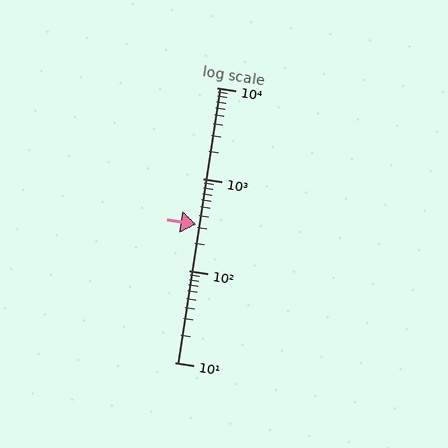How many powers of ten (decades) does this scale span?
The scale spans 3 decades, from 10 to 10000.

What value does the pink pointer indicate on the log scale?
The pointer indicates approximately 320.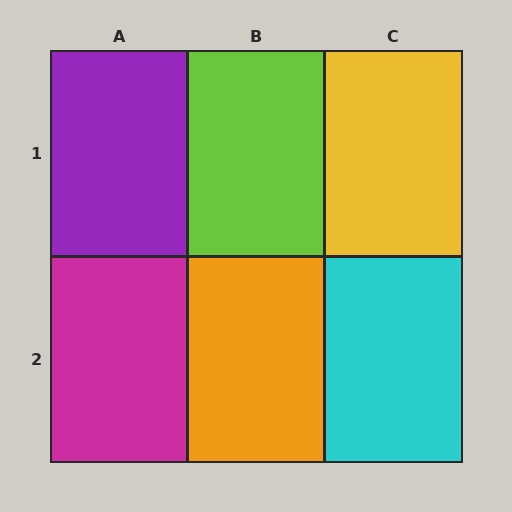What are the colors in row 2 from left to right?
Magenta, orange, cyan.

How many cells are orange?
1 cell is orange.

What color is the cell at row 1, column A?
Purple.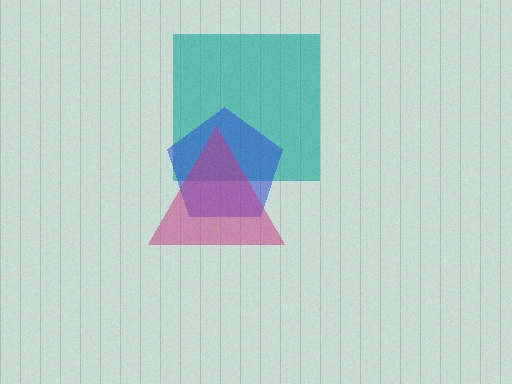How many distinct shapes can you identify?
There are 3 distinct shapes: a teal square, a blue pentagon, a magenta triangle.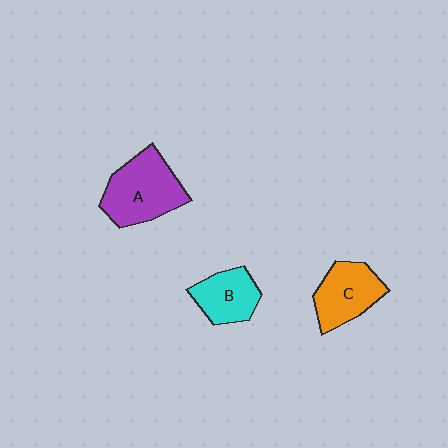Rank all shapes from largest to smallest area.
From largest to smallest: A (purple), C (orange), B (cyan).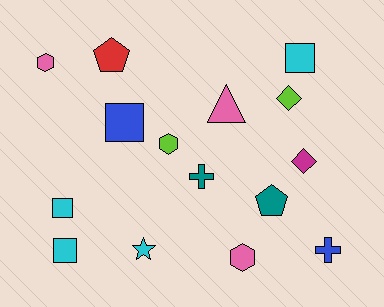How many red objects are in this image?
There is 1 red object.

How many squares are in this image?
There are 4 squares.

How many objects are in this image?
There are 15 objects.